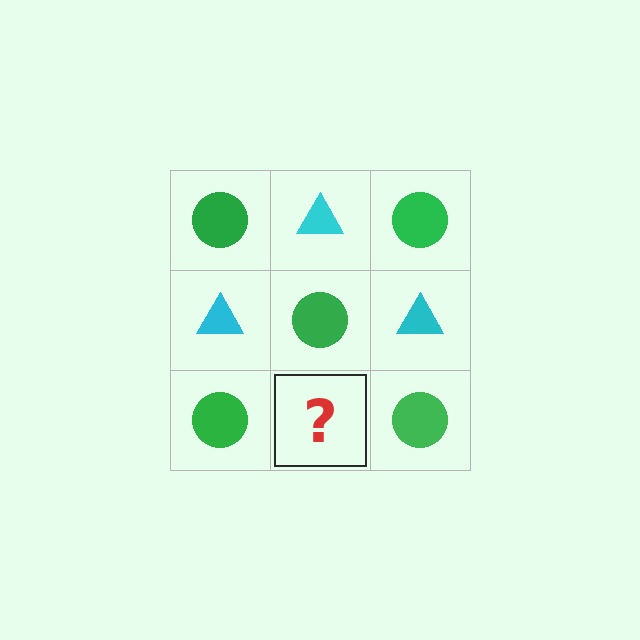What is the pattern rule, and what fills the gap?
The rule is that it alternates green circle and cyan triangle in a checkerboard pattern. The gap should be filled with a cyan triangle.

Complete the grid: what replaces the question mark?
The question mark should be replaced with a cyan triangle.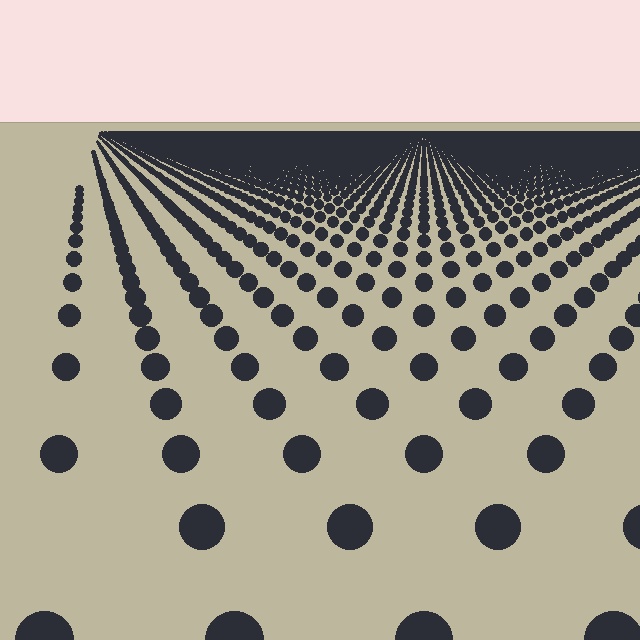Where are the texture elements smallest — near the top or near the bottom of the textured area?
Near the top.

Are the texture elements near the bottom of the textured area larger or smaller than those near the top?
Larger. Near the bottom, elements are closer to the viewer and appear at a bigger on-screen size.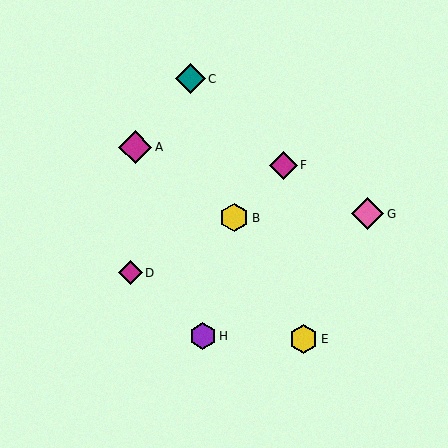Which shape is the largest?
The magenta diamond (labeled A) is the largest.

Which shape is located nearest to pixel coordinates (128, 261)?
The magenta diamond (labeled D) at (130, 273) is nearest to that location.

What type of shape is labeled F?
Shape F is a magenta diamond.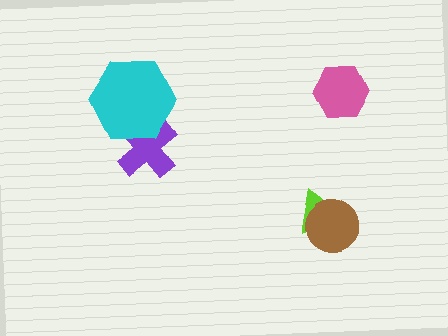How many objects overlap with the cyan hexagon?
1 object overlaps with the cyan hexagon.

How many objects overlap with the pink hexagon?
0 objects overlap with the pink hexagon.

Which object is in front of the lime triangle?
The brown circle is in front of the lime triangle.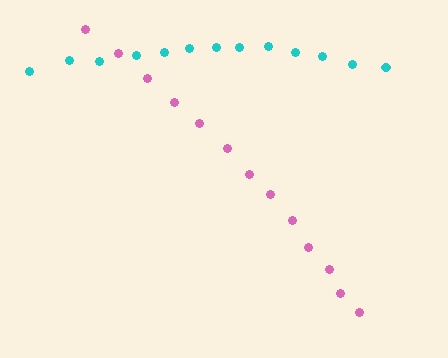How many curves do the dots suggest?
There are 2 distinct paths.